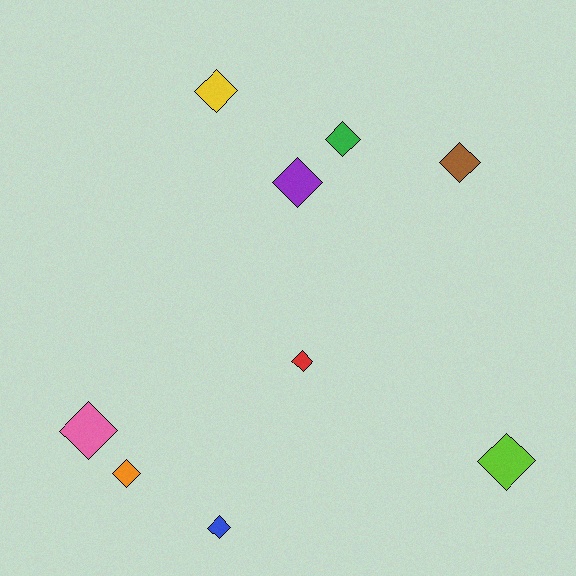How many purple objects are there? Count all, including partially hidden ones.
There is 1 purple object.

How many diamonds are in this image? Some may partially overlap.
There are 9 diamonds.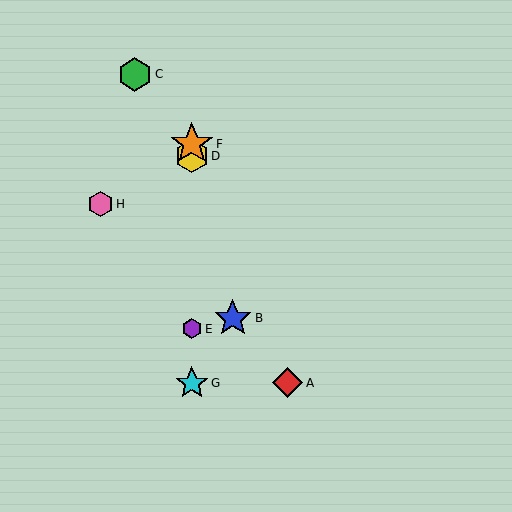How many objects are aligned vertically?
4 objects (D, E, F, G) are aligned vertically.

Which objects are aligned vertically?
Objects D, E, F, G are aligned vertically.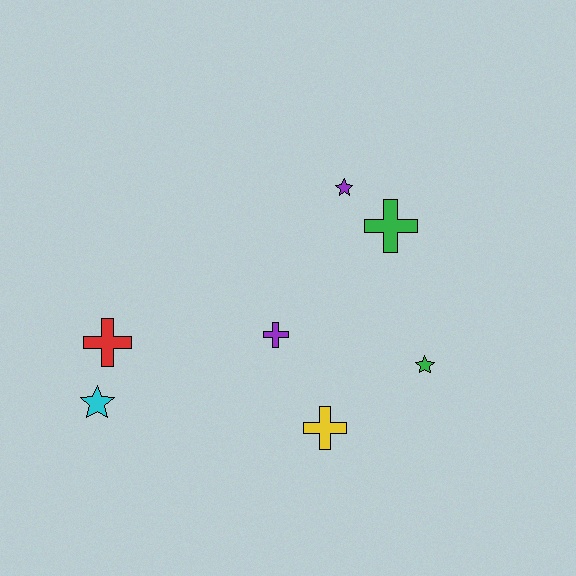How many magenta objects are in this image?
There are no magenta objects.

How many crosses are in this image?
There are 4 crosses.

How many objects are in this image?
There are 7 objects.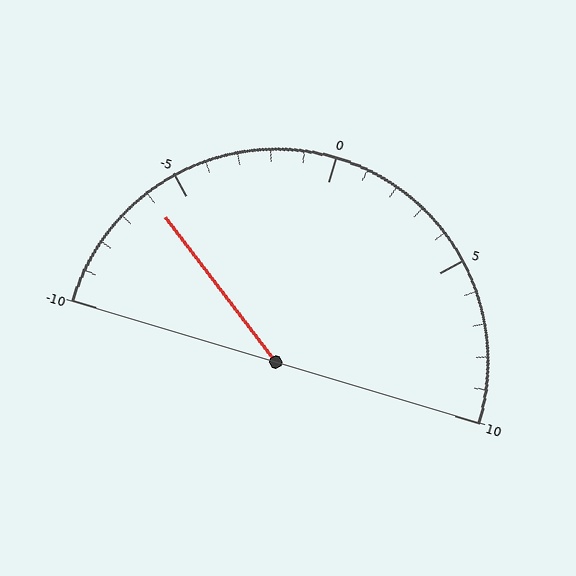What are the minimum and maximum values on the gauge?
The gauge ranges from -10 to 10.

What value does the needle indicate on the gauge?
The needle indicates approximately -6.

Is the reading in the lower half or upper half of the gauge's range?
The reading is in the lower half of the range (-10 to 10).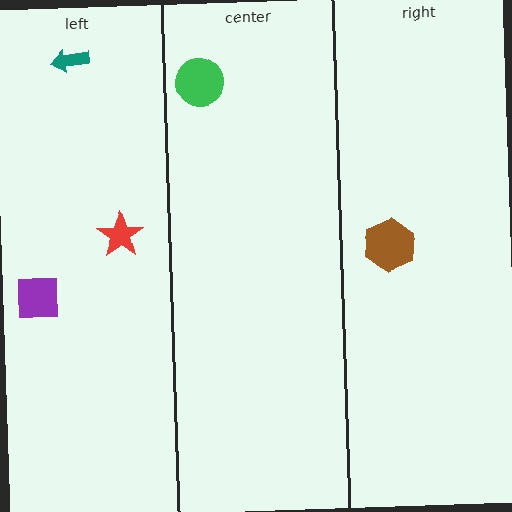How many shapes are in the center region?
1.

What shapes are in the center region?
The green circle.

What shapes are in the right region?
The brown hexagon.